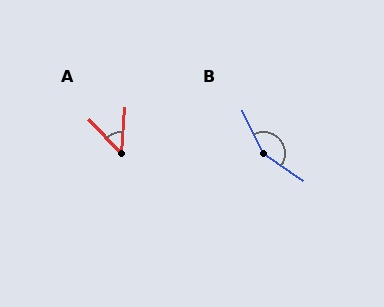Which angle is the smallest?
A, at approximately 48 degrees.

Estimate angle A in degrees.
Approximately 48 degrees.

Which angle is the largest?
B, at approximately 150 degrees.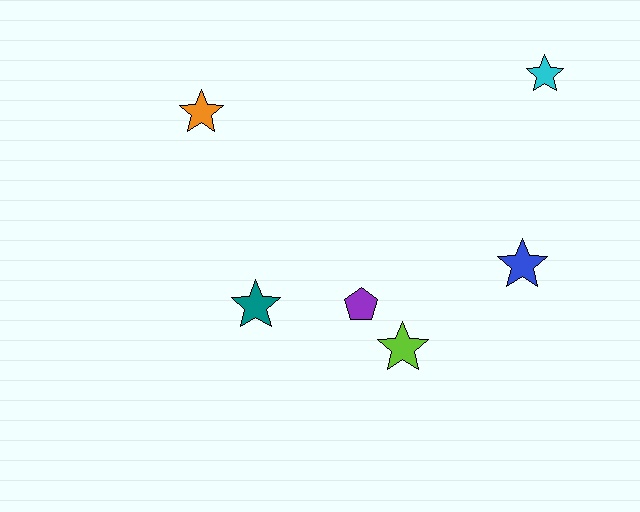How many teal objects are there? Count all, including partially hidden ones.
There is 1 teal object.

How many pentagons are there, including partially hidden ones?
There is 1 pentagon.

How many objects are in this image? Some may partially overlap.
There are 6 objects.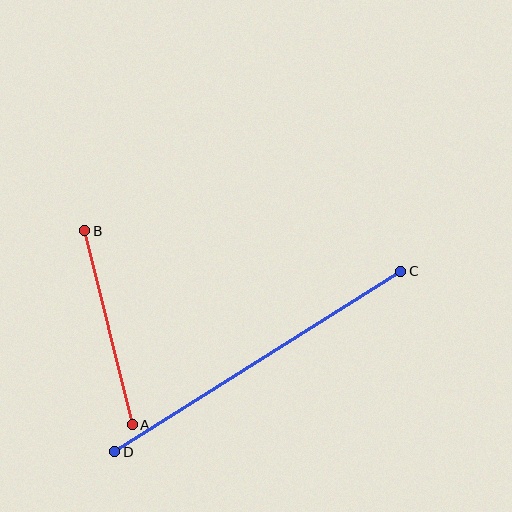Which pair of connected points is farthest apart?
Points C and D are farthest apart.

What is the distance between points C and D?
The distance is approximately 338 pixels.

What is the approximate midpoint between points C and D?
The midpoint is at approximately (258, 362) pixels.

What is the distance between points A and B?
The distance is approximately 200 pixels.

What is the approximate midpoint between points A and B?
The midpoint is at approximately (109, 328) pixels.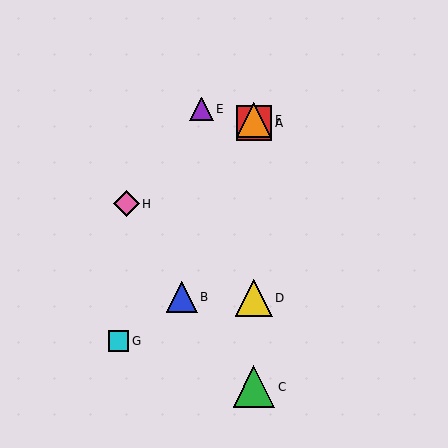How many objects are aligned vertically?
4 objects (A, C, D, F) are aligned vertically.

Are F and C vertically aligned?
Yes, both are at x≈254.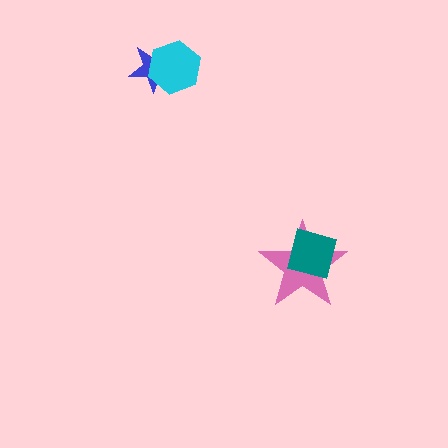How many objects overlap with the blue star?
1 object overlaps with the blue star.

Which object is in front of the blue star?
The cyan hexagon is in front of the blue star.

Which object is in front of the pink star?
The teal square is in front of the pink star.